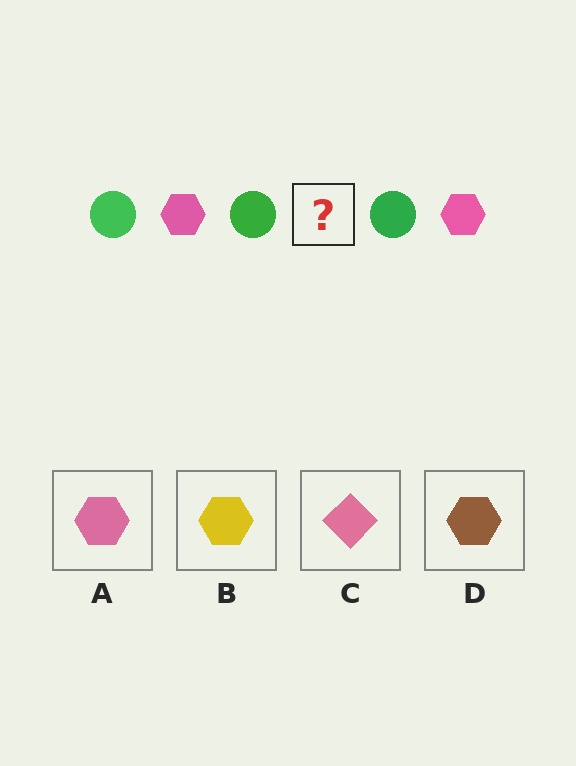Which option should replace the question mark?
Option A.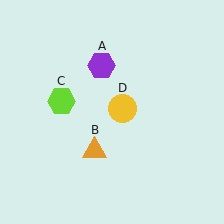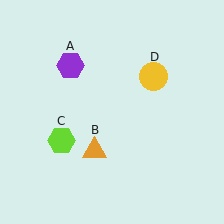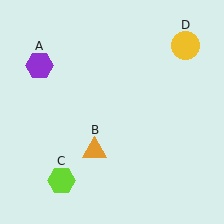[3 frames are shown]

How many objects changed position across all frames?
3 objects changed position: purple hexagon (object A), lime hexagon (object C), yellow circle (object D).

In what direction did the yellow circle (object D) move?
The yellow circle (object D) moved up and to the right.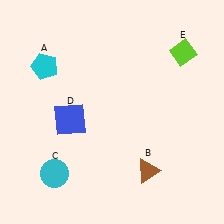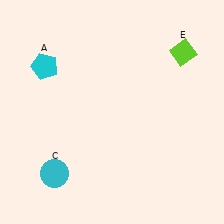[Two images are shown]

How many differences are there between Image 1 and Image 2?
There are 2 differences between the two images.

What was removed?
The brown triangle (B), the blue square (D) were removed in Image 2.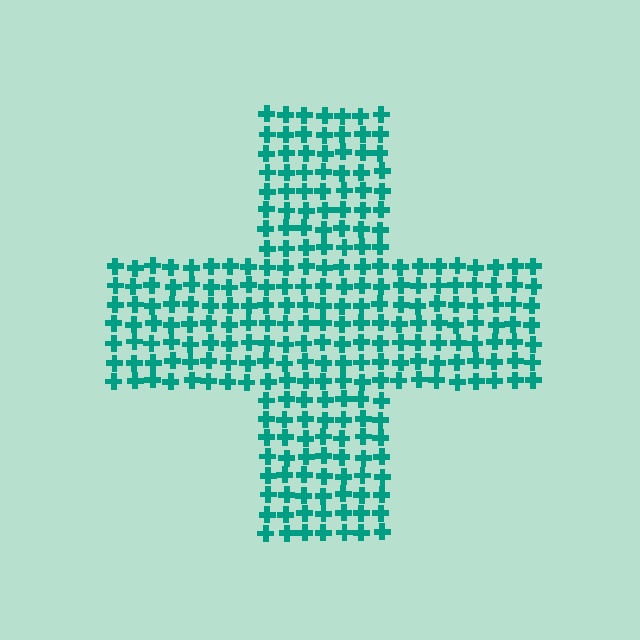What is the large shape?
The large shape is a cross.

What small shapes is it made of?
It is made of small crosses.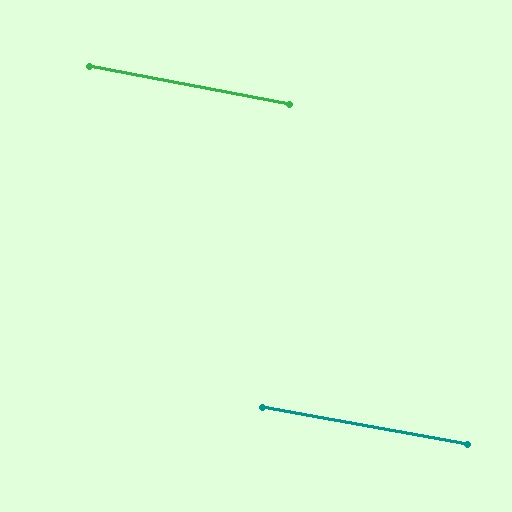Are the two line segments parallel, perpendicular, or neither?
Parallel — their directions differ by only 0.6°.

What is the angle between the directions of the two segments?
Approximately 1 degree.